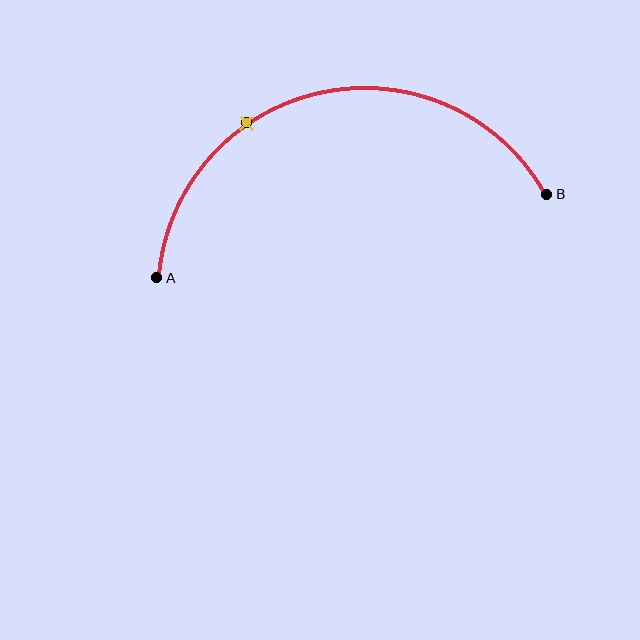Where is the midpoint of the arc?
The arc midpoint is the point on the curve farthest from the straight line joining A and B. It sits above that line.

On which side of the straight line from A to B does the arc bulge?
The arc bulges above the straight line connecting A and B.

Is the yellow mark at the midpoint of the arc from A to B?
No. The yellow mark lies on the arc but is closer to endpoint A. The arc midpoint would be at the point on the curve equidistant along the arc from both A and B.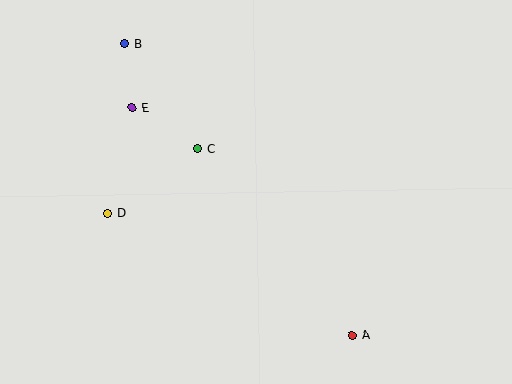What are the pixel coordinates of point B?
Point B is at (125, 44).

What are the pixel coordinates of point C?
Point C is at (198, 149).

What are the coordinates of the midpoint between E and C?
The midpoint between E and C is at (165, 128).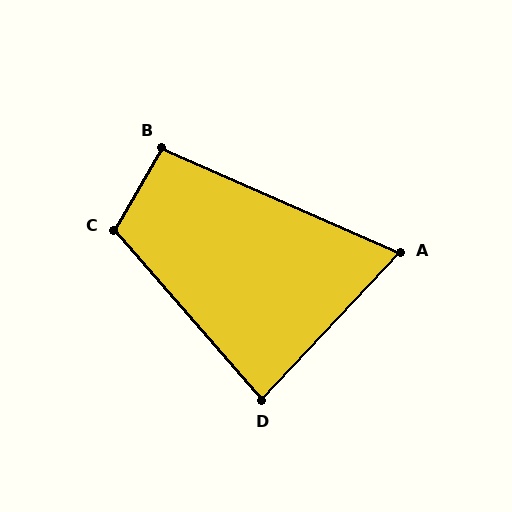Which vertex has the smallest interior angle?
A, at approximately 71 degrees.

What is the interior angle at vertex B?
Approximately 96 degrees (obtuse).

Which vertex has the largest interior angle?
C, at approximately 109 degrees.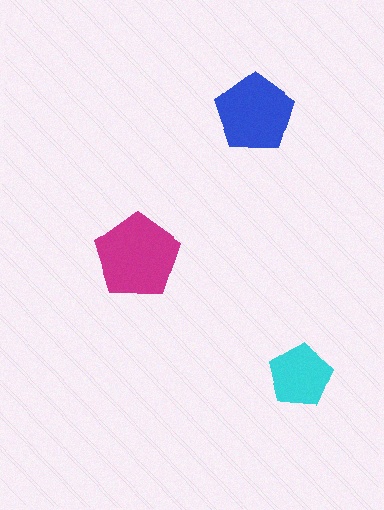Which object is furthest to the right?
The cyan pentagon is rightmost.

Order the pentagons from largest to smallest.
the magenta one, the blue one, the cyan one.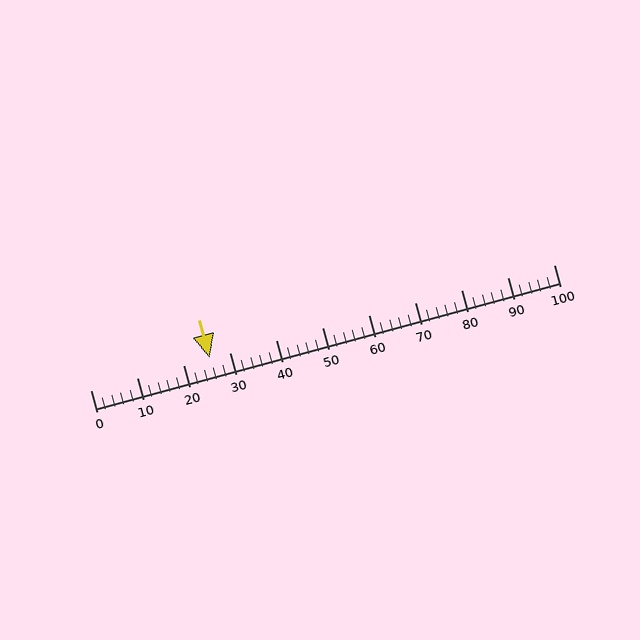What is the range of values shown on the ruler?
The ruler shows values from 0 to 100.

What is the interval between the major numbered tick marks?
The major tick marks are spaced 10 units apart.